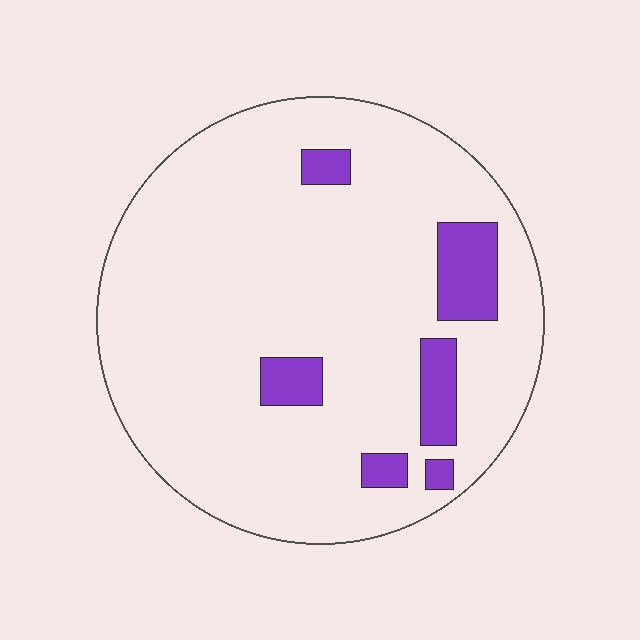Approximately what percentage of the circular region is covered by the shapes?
Approximately 10%.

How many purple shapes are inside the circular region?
6.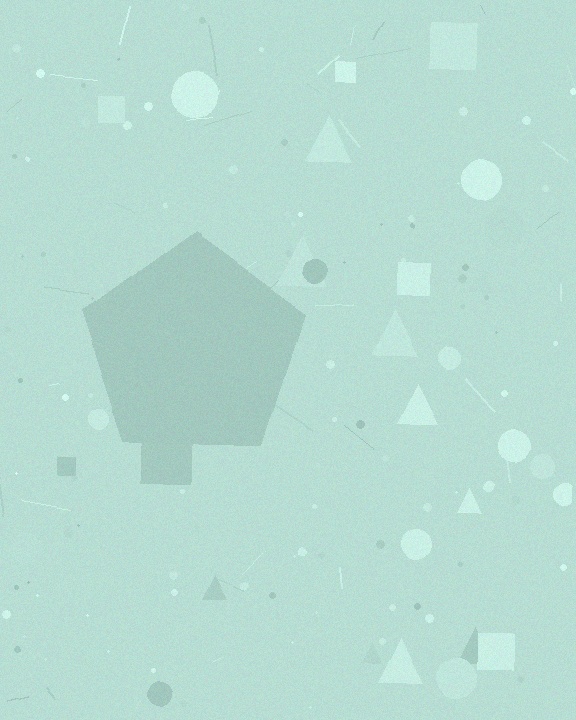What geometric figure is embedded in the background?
A pentagon is embedded in the background.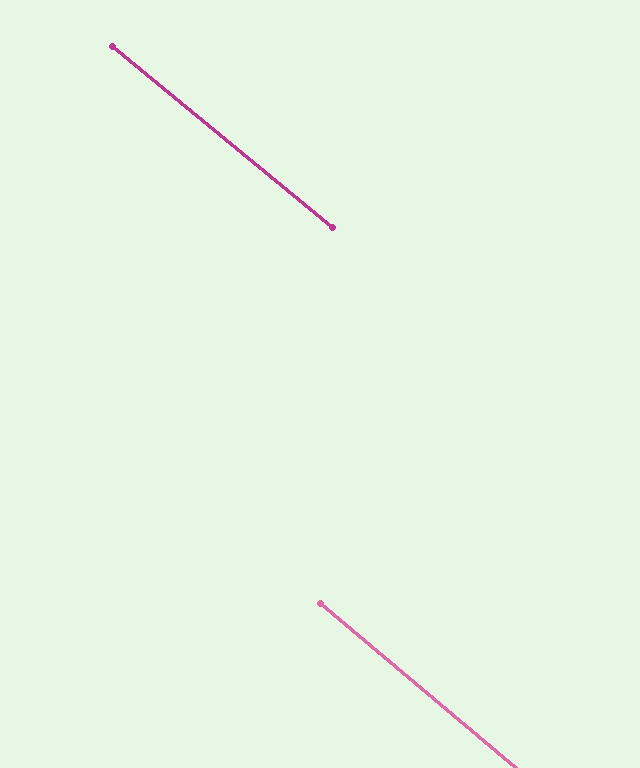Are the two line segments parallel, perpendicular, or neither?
Parallel — their directions differ by only 0.6°.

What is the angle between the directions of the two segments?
Approximately 1 degree.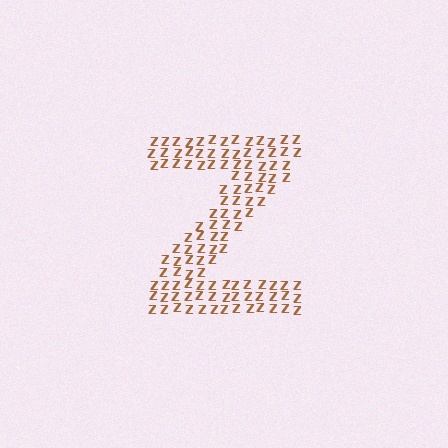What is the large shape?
The large shape is the letter Z.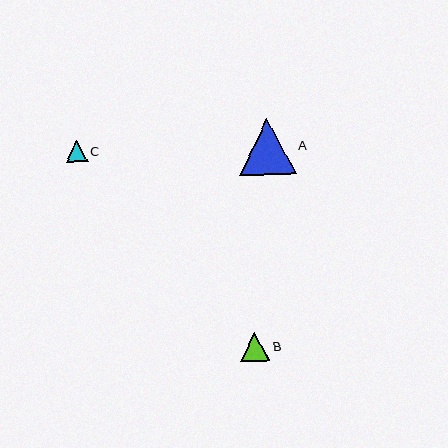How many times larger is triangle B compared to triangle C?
Triangle B is approximately 1.4 times the size of triangle C.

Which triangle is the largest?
Triangle A is the largest with a size of approximately 56 pixels.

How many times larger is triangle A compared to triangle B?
Triangle A is approximately 1.9 times the size of triangle B.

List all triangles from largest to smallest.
From largest to smallest: A, B, C.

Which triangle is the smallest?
Triangle C is the smallest with a size of approximately 21 pixels.